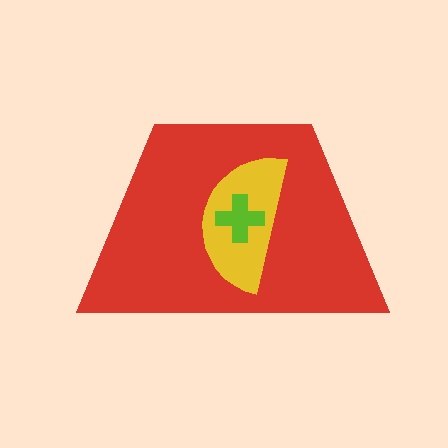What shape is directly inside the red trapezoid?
The yellow semicircle.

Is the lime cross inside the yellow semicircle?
Yes.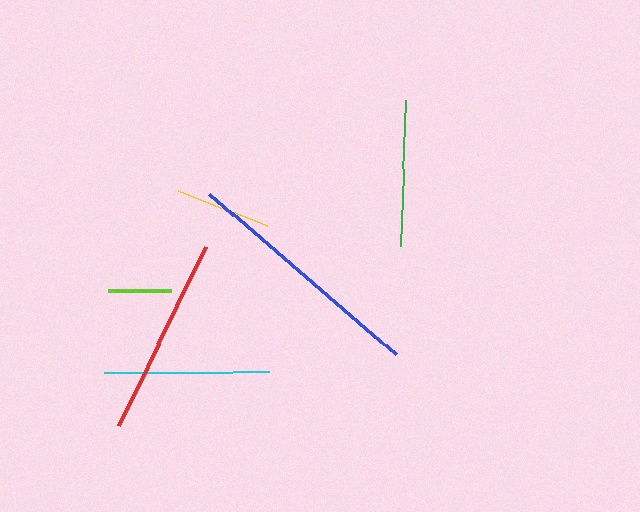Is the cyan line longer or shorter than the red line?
The red line is longer than the cyan line.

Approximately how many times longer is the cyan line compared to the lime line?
The cyan line is approximately 2.6 times the length of the lime line.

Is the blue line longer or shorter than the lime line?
The blue line is longer than the lime line.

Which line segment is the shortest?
The lime line is the shortest at approximately 63 pixels.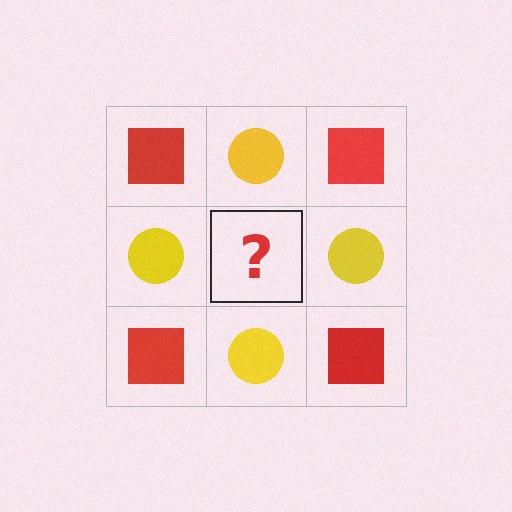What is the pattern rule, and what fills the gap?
The rule is that it alternates red square and yellow circle in a checkerboard pattern. The gap should be filled with a red square.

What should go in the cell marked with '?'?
The missing cell should contain a red square.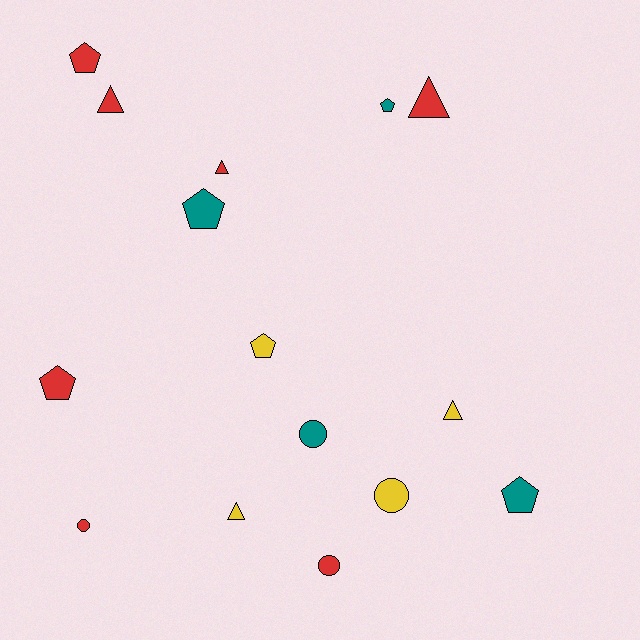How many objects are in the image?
There are 15 objects.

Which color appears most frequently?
Red, with 7 objects.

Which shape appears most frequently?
Pentagon, with 6 objects.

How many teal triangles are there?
There are no teal triangles.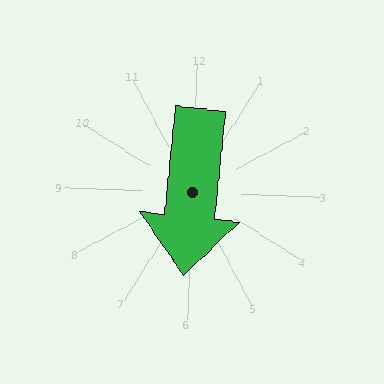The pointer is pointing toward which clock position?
Roughly 6 o'clock.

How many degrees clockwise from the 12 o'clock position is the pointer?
Approximately 184 degrees.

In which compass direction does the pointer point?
South.